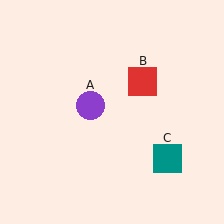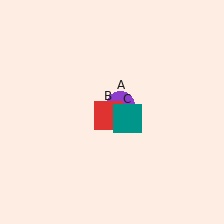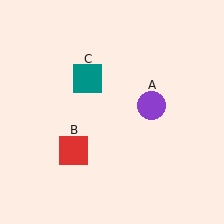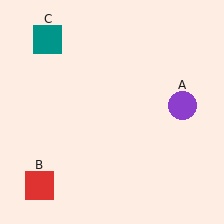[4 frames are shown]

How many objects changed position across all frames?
3 objects changed position: purple circle (object A), red square (object B), teal square (object C).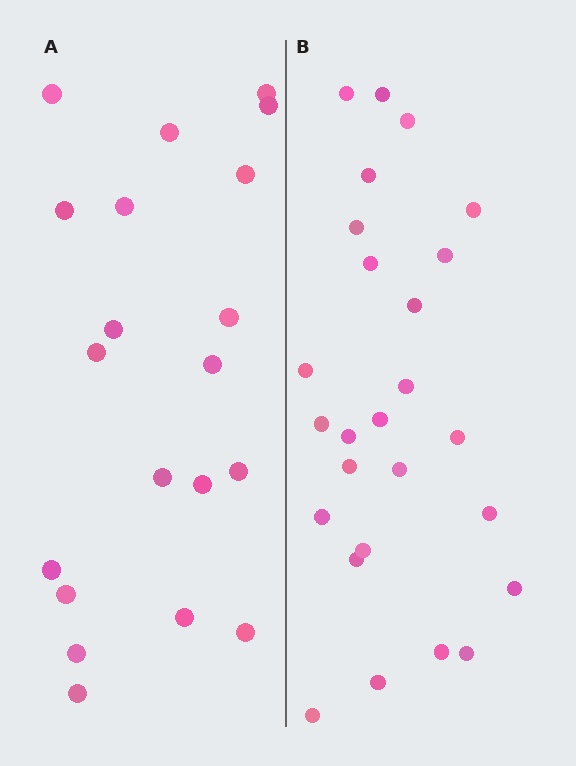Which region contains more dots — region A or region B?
Region B (the right region) has more dots.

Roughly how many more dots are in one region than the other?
Region B has about 6 more dots than region A.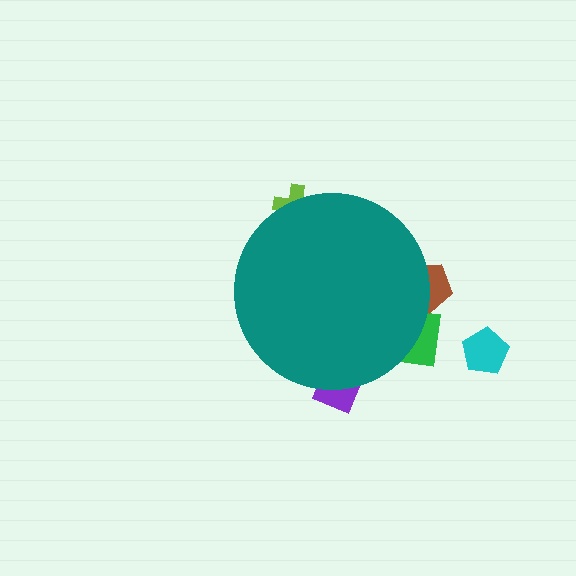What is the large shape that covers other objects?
A teal circle.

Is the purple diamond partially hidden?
Yes, the purple diamond is partially hidden behind the teal circle.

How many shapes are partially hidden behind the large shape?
4 shapes are partially hidden.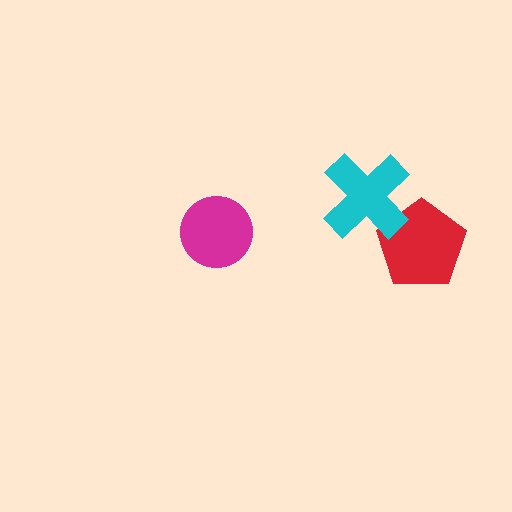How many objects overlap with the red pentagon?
1 object overlaps with the red pentagon.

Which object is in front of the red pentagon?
The cyan cross is in front of the red pentagon.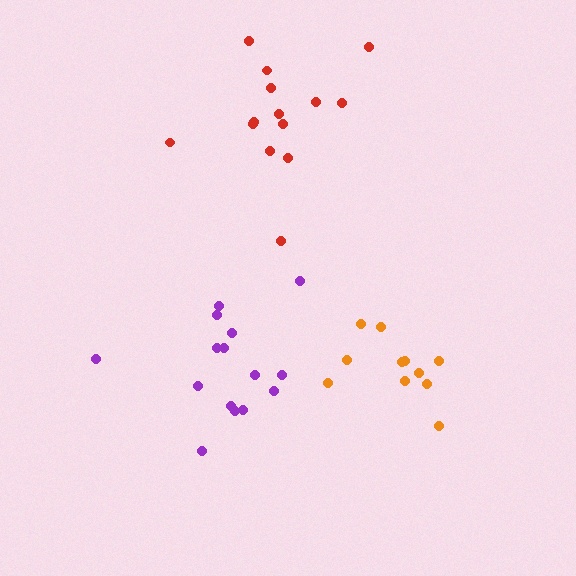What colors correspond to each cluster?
The clusters are colored: orange, purple, red.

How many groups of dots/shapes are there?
There are 3 groups.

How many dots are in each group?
Group 1: 11 dots, Group 2: 15 dots, Group 3: 14 dots (40 total).